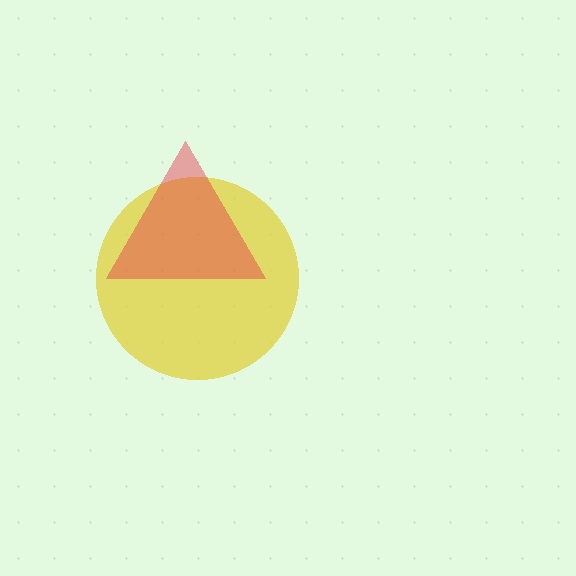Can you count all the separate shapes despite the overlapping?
Yes, there are 2 separate shapes.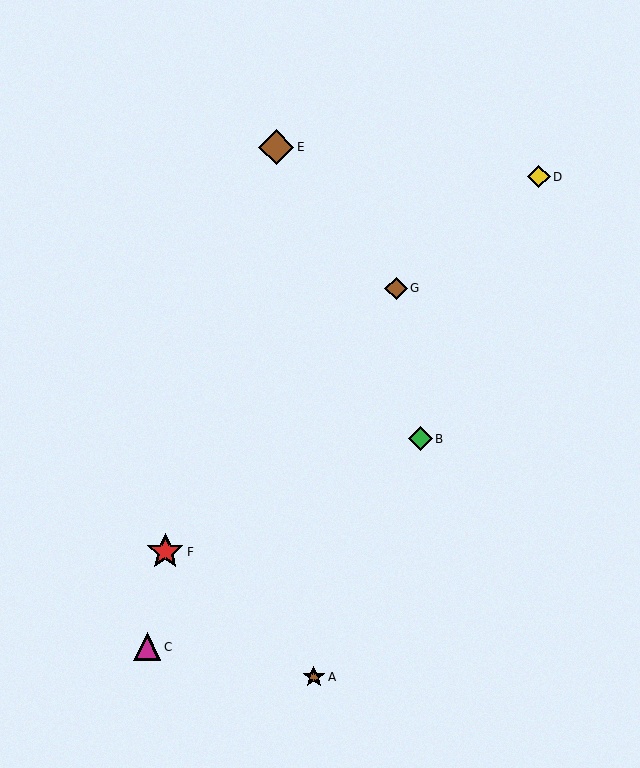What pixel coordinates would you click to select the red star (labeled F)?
Click at (165, 552) to select the red star F.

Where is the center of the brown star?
The center of the brown star is at (314, 677).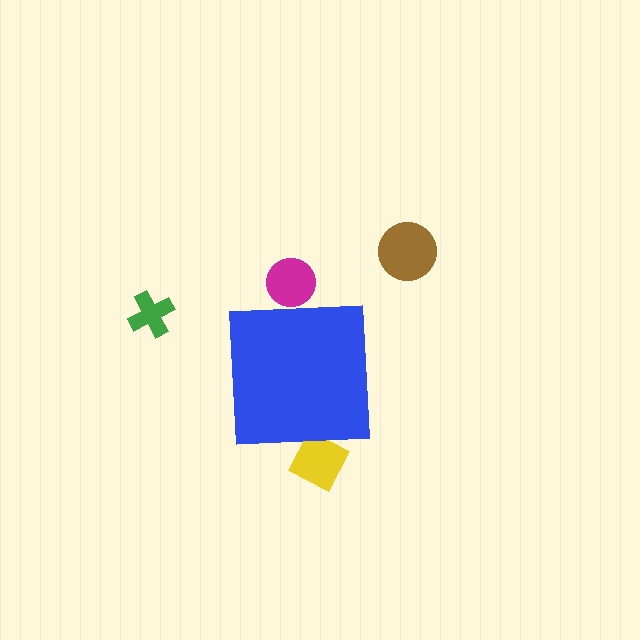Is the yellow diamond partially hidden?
Yes, the yellow diamond is partially hidden behind the blue square.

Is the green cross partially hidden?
No, the green cross is fully visible.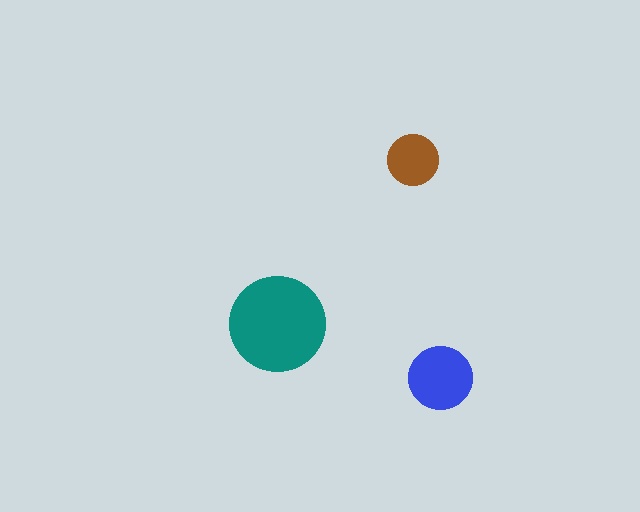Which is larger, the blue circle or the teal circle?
The teal one.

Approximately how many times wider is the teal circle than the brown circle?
About 2 times wider.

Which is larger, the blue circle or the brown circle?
The blue one.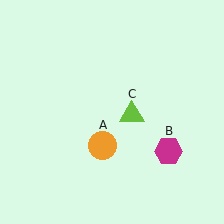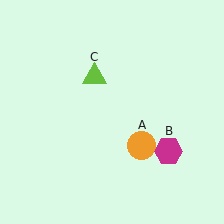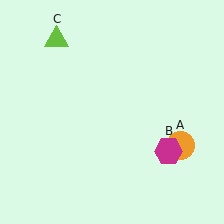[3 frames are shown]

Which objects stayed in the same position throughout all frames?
Magenta hexagon (object B) remained stationary.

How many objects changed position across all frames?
2 objects changed position: orange circle (object A), lime triangle (object C).